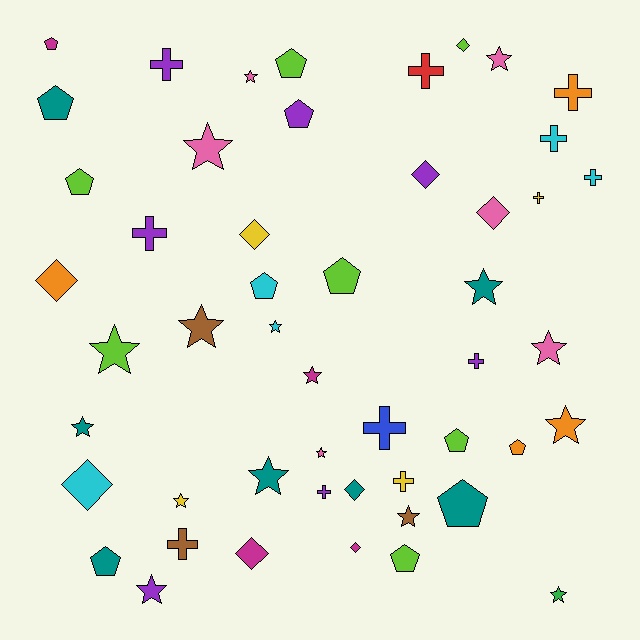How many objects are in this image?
There are 50 objects.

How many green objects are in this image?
There is 1 green object.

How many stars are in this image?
There are 17 stars.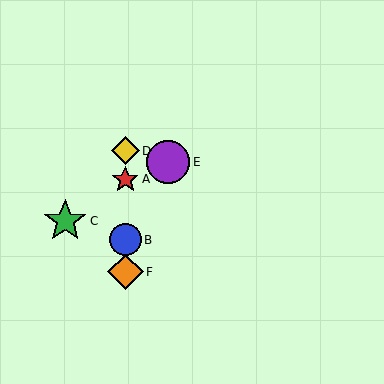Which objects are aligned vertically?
Objects A, B, D, F are aligned vertically.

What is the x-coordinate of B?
Object B is at x≈125.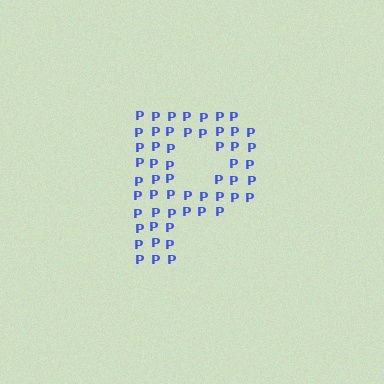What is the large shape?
The large shape is the letter P.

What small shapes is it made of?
It is made of small letter P's.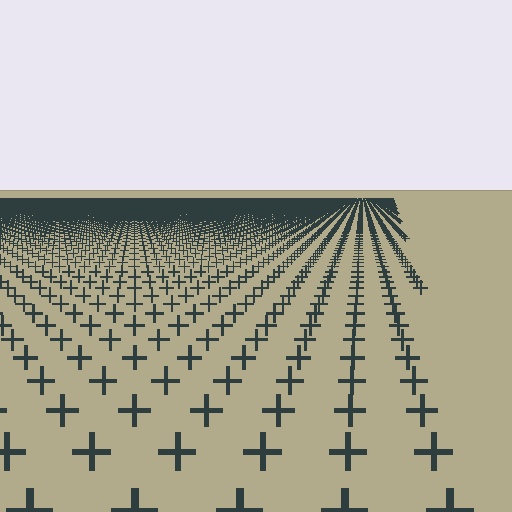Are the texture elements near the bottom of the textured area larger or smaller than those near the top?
Larger. Near the bottom, elements are closer to the viewer and appear at a bigger on-screen size.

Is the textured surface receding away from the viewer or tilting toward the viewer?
The surface is receding away from the viewer. Texture elements get smaller and denser toward the top.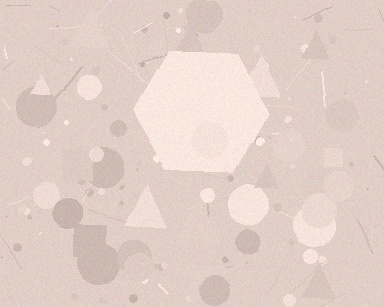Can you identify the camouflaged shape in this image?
The camouflaged shape is a hexagon.